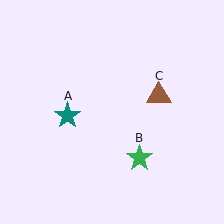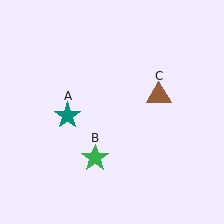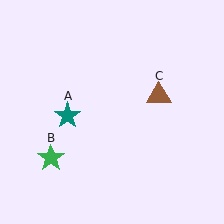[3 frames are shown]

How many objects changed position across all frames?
1 object changed position: green star (object B).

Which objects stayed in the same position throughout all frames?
Teal star (object A) and brown triangle (object C) remained stationary.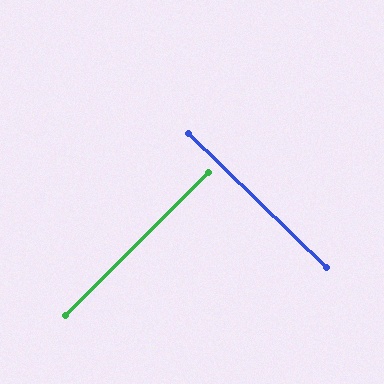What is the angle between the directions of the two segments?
Approximately 89 degrees.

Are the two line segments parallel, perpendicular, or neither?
Perpendicular — they meet at approximately 89°.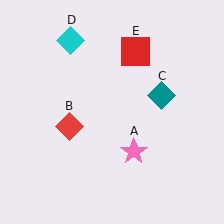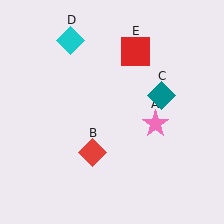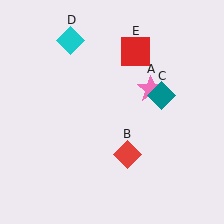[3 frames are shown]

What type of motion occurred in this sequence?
The pink star (object A), red diamond (object B) rotated counterclockwise around the center of the scene.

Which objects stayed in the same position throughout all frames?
Teal diamond (object C) and cyan diamond (object D) and red square (object E) remained stationary.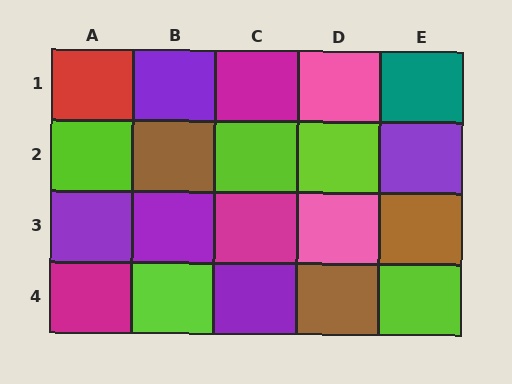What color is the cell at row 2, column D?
Lime.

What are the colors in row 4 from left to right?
Magenta, lime, purple, brown, lime.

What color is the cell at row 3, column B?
Purple.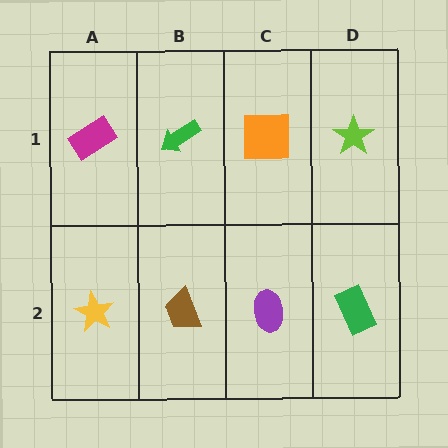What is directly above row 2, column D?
A lime star.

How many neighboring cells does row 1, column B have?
3.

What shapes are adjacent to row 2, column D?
A lime star (row 1, column D), a purple ellipse (row 2, column C).